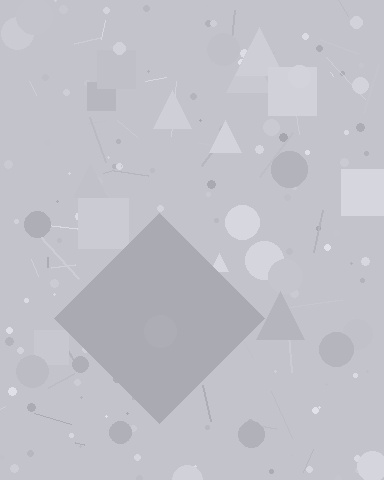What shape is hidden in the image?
A diamond is hidden in the image.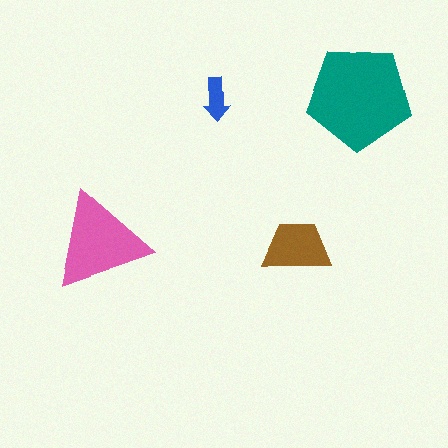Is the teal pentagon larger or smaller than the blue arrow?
Larger.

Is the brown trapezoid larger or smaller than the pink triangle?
Smaller.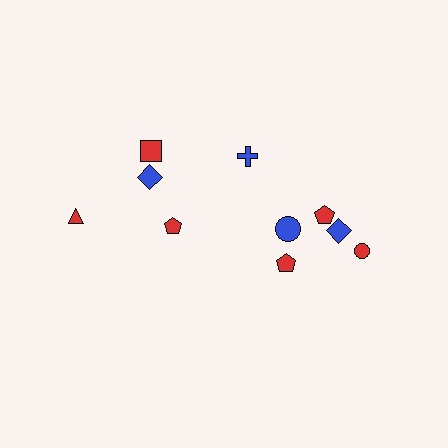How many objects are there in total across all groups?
There are 10 objects.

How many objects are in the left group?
There are 4 objects.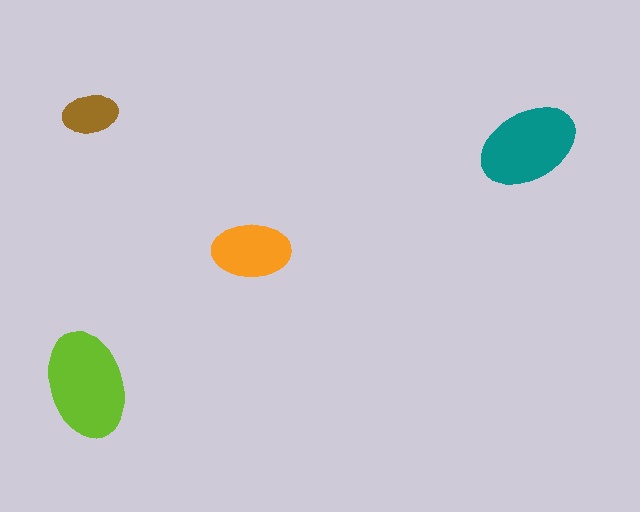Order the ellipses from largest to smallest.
the lime one, the teal one, the orange one, the brown one.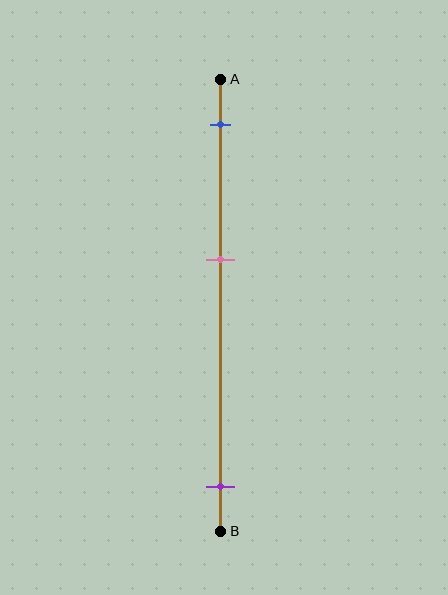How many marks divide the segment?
There are 3 marks dividing the segment.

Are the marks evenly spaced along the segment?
No, the marks are not evenly spaced.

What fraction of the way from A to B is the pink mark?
The pink mark is approximately 40% (0.4) of the way from A to B.